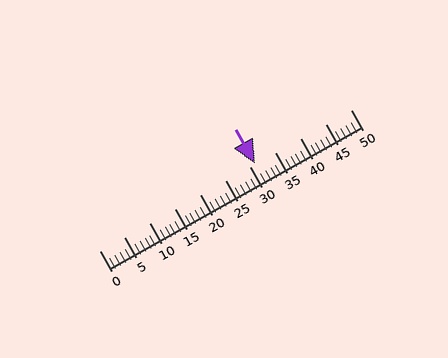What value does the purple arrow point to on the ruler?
The purple arrow points to approximately 31.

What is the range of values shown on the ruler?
The ruler shows values from 0 to 50.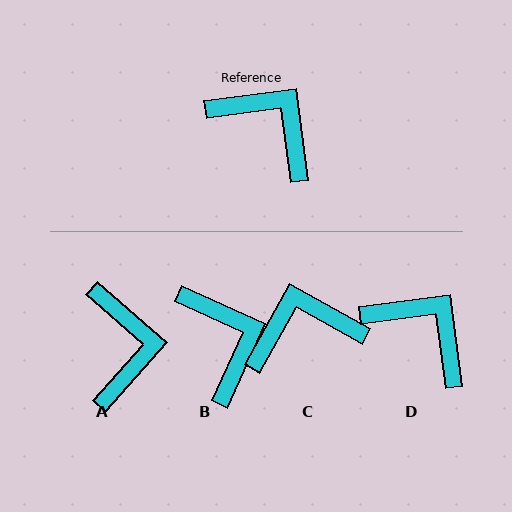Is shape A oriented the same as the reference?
No, it is off by about 49 degrees.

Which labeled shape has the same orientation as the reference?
D.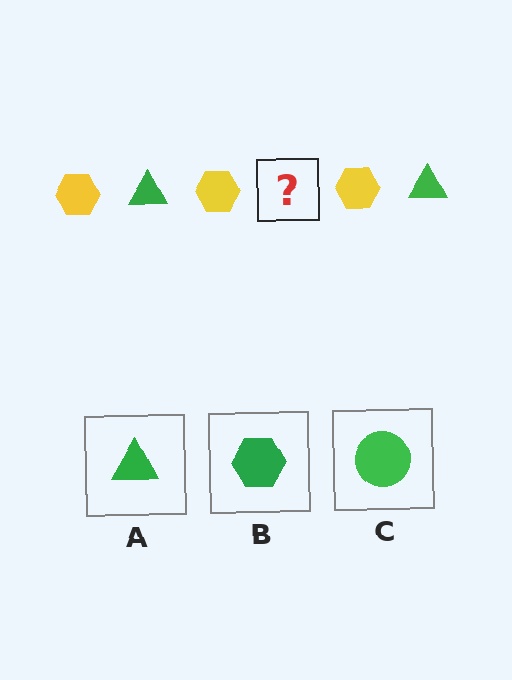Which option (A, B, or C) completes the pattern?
A.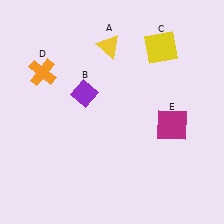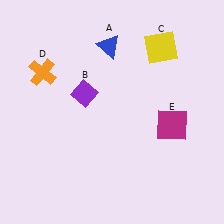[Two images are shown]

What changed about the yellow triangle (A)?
In Image 1, A is yellow. In Image 2, it changed to blue.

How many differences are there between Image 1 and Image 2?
There is 1 difference between the two images.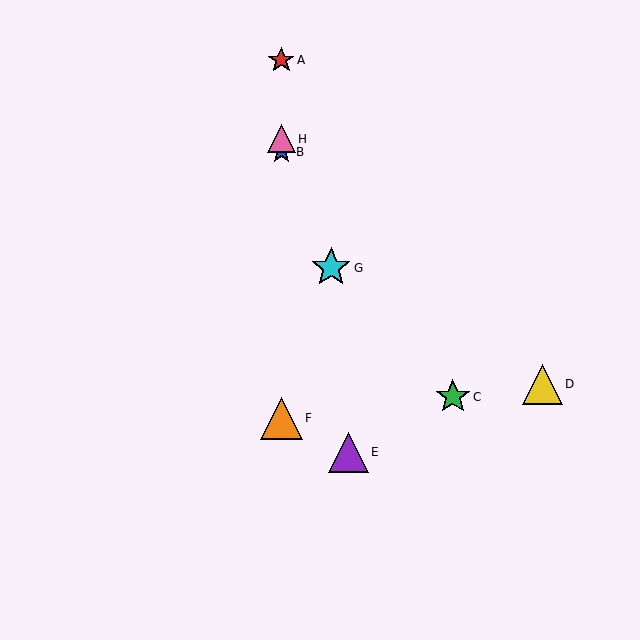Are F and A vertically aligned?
Yes, both are at x≈281.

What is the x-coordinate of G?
Object G is at x≈331.